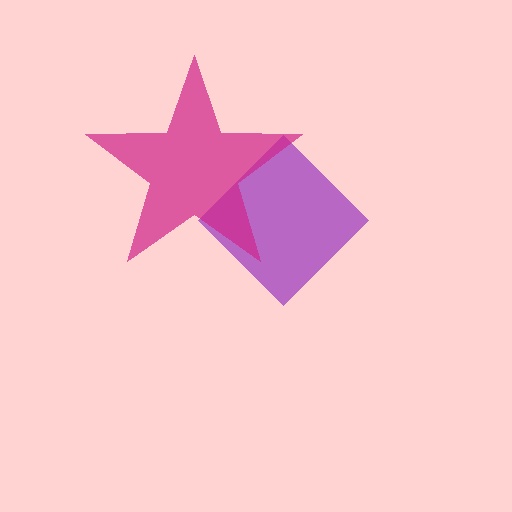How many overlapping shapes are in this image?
There are 2 overlapping shapes in the image.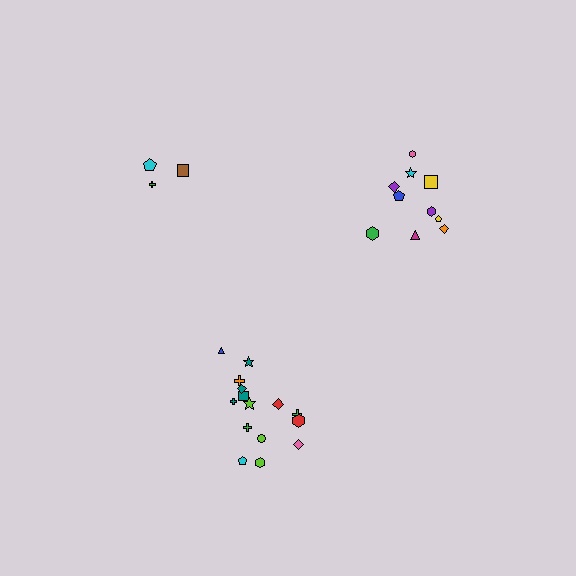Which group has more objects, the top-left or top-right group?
The top-right group.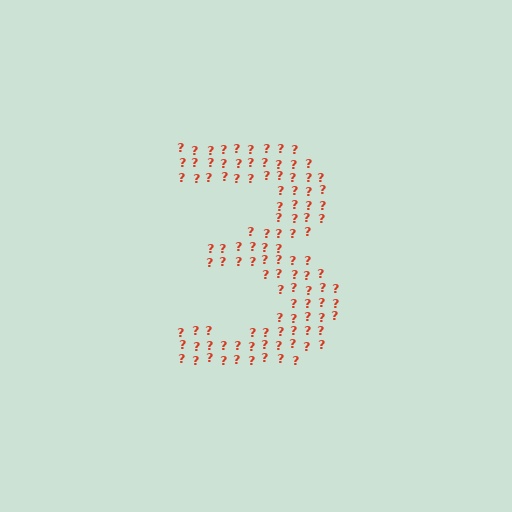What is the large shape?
The large shape is the digit 3.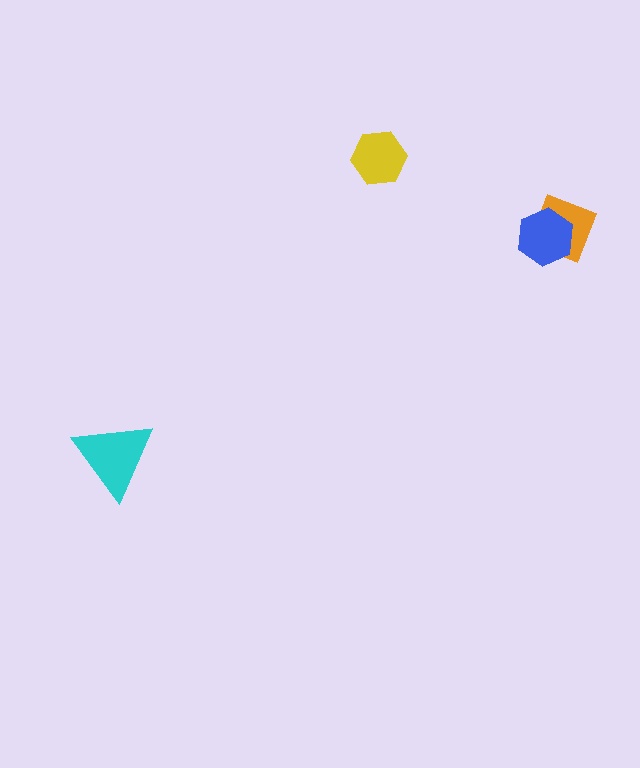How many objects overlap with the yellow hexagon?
0 objects overlap with the yellow hexagon.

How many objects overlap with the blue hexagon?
1 object overlaps with the blue hexagon.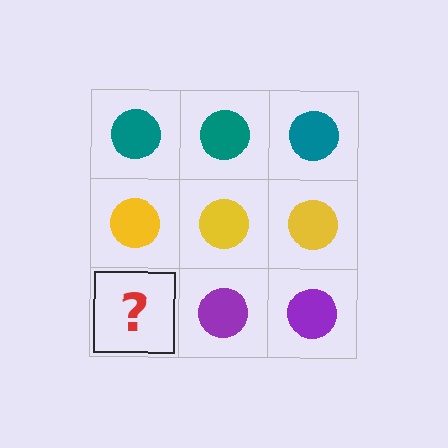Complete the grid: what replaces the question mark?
The question mark should be replaced with a purple circle.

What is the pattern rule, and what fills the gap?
The rule is that each row has a consistent color. The gap should be filled with a purple circle.